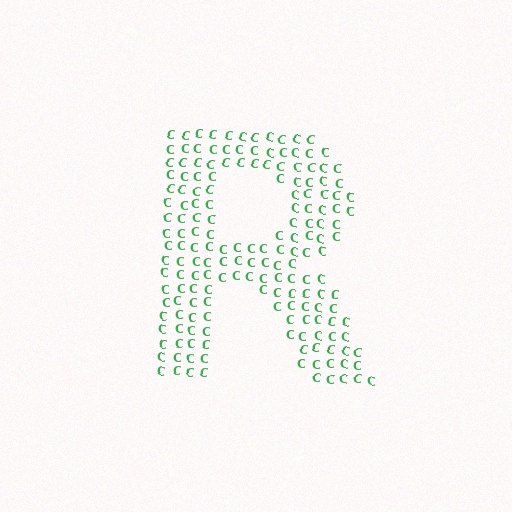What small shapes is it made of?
It is made of small letter C's.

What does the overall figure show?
The overall figure shows the letter R.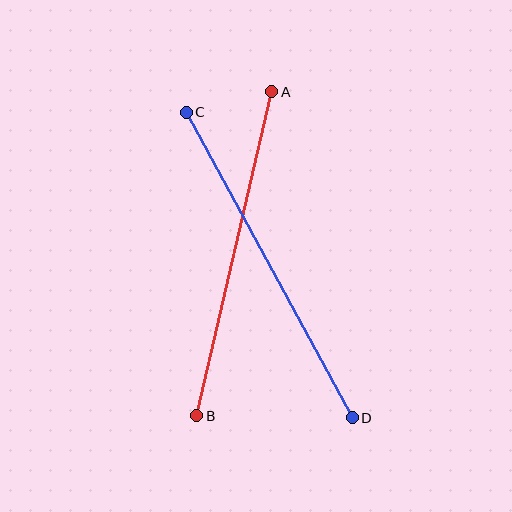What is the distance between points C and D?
The distance is approximately 348 pixels.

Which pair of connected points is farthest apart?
Points C and D are farthest apart.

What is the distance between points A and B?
The distance is approximately 333 pixels.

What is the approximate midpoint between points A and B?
The midpoint is at approximately (234, 254) pixels.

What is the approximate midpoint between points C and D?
The midpoint is at approximately (269, 265) pixels.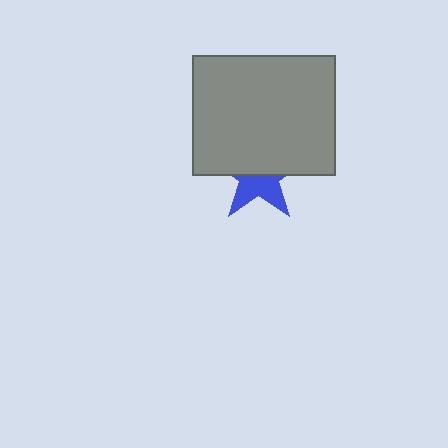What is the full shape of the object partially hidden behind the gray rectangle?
The partially hidden object is a blue star.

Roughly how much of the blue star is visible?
About half of it is visible (roughly 46%).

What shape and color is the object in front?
The object in front is a gray rectangle.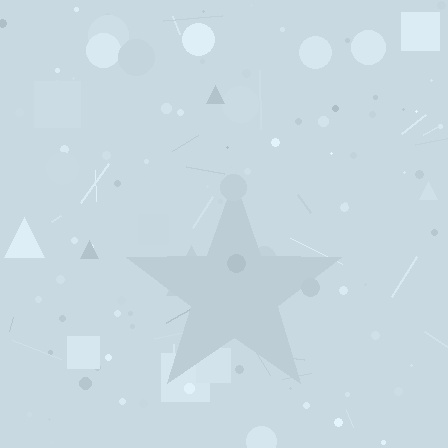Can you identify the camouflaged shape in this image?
The camouflaged shape is a star.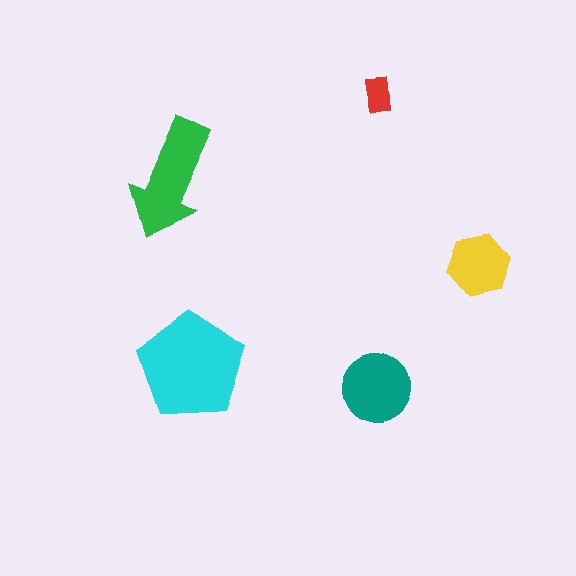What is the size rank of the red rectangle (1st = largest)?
5th.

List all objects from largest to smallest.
The cyan pentagon, the green arrow, the teal circle, the yellow hexagon, the red rectangle.